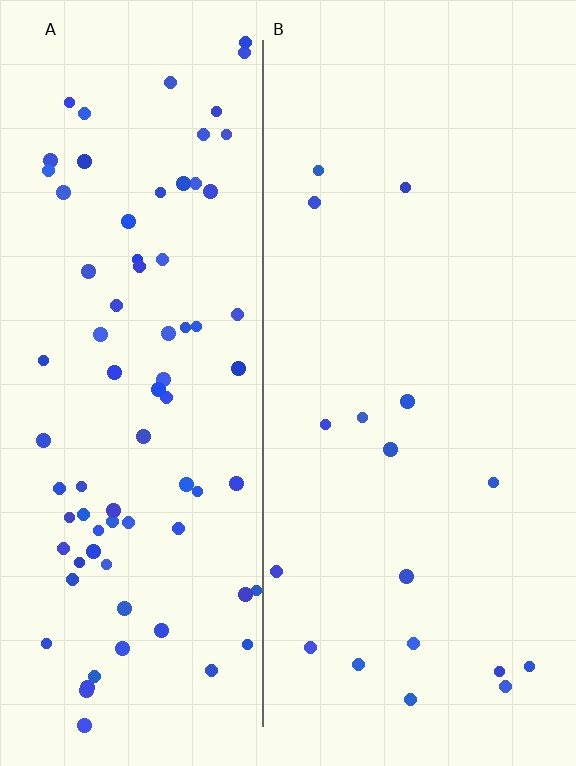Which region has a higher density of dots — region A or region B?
A (the left).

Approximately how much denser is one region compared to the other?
Approximately 4.6× — region A over region B.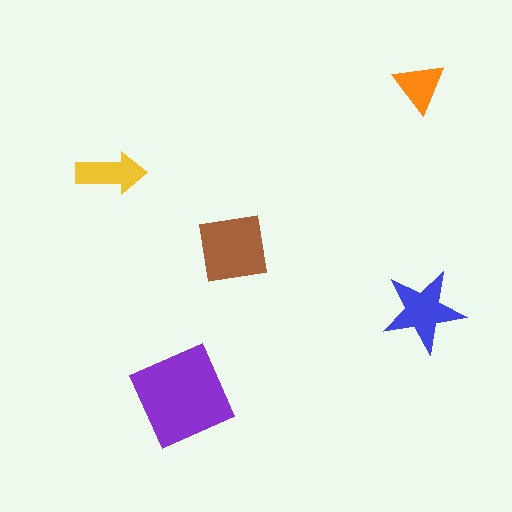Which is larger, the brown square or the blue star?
The brown square.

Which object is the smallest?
The orange triangle.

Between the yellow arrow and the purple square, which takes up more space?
The purple square.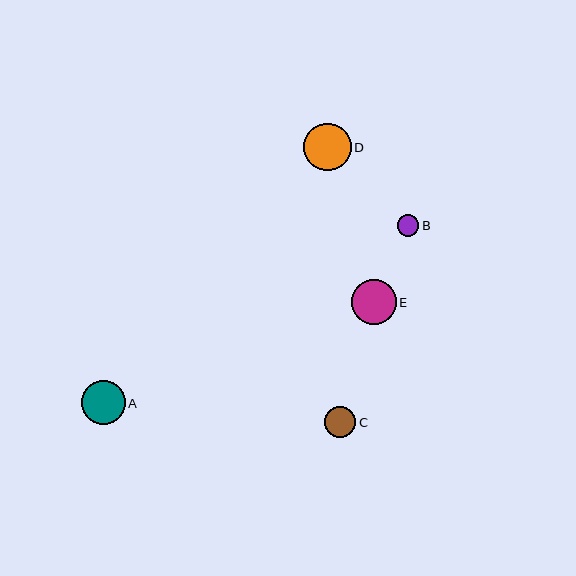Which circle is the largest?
Circle D is the largest with a size of approximately 48 pixels.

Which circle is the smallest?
Circle B is the smallest with a size of approximately 22 pixels.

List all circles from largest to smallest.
From largest to smallest: D, E, A, C, B.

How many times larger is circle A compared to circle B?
Circle A is approximately 2.0 times the size of circle B.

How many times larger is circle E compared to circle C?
Circle E is approximately 1.5 times the size of circle C.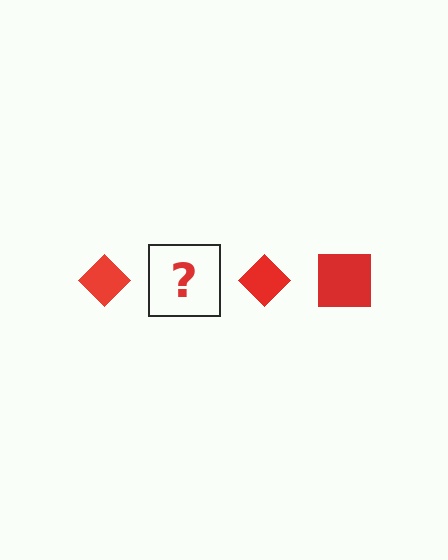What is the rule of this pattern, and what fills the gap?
The rule is that the pattern cycles through diamond, square shapes in red. The gap should be filled with a red square.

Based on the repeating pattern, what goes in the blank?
The blank should be a red square.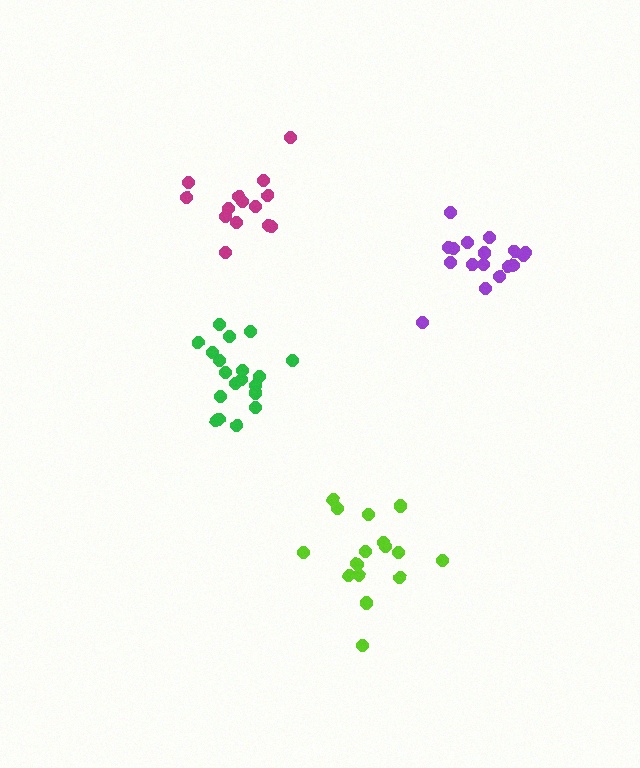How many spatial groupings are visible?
There are 4 spatial groupings.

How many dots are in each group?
Group 1: 17 dots, Group 2: 16 dots, Group 3: 19 dots, Group 4: 14 dots (66 total).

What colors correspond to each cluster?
The clusters are colored: purple, lime, green, magenta.